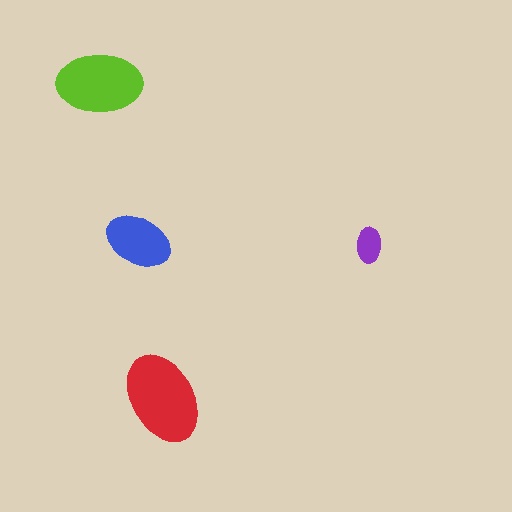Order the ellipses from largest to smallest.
the red one, the lime one, the blue one, the purple one.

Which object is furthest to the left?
The lime ellipse is leftmost.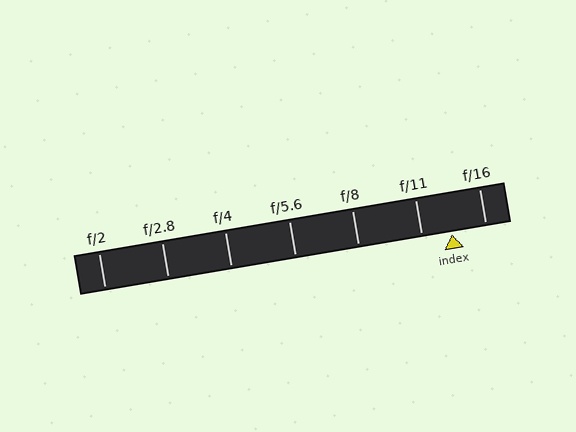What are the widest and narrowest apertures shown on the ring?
The widest aperture shown is f/2 and the narrowest is f/16.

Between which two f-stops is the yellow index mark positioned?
The index mark is between f/11 and f/16.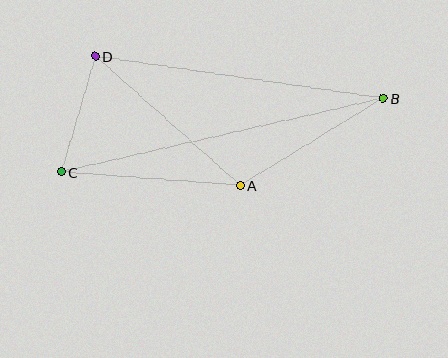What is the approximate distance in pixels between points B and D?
The distance between B and D is approximately 291 pixels.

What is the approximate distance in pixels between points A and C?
The distance between A and C is approximately 179 pixels.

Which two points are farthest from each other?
Points B and C are farthest from each other.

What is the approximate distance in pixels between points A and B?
The distance between A and B is approximately 168 pixels.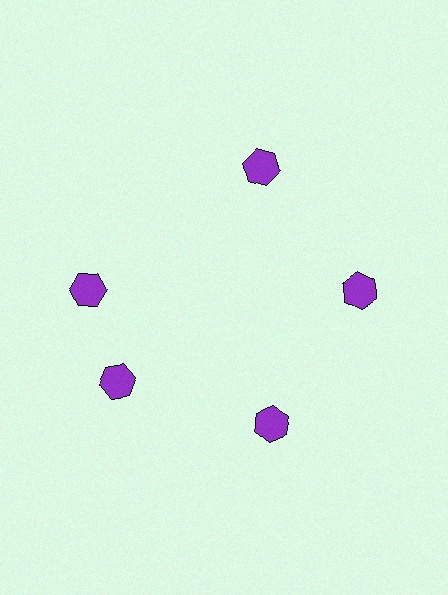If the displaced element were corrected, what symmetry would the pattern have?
It would have 5-fold rotational symmetry — the pattern would map onto itself every 72 degrees.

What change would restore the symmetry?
The symmetry would be restored by rotating it back into even spacing with its neighbors so that all 5 hexagons sit at equal angles and equal distance from the center.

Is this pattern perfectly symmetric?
No. The 5 purple hexagons are arranged in a ring, but one element near the 10 o'clock position is rotated out of alignment along the ring, breaking the 5-fold rotational symmetry.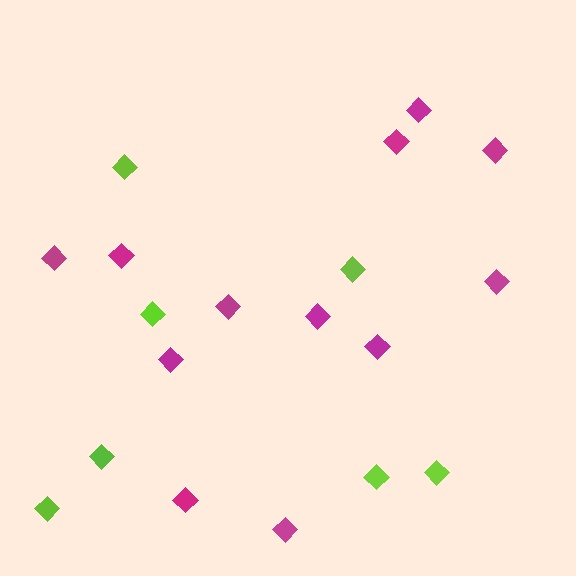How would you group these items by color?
There are 2 groups: one group of lime diamonds (7) and one group of magenta diamonds (12).